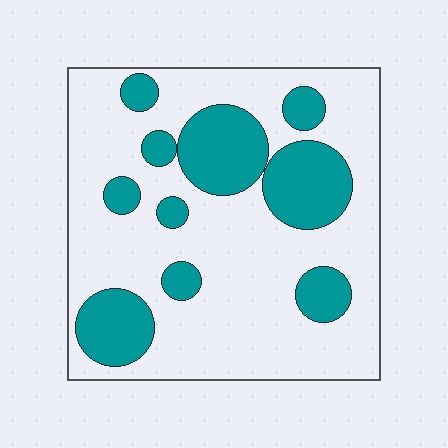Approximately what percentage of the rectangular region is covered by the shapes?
Approximately 30%.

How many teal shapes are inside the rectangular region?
10.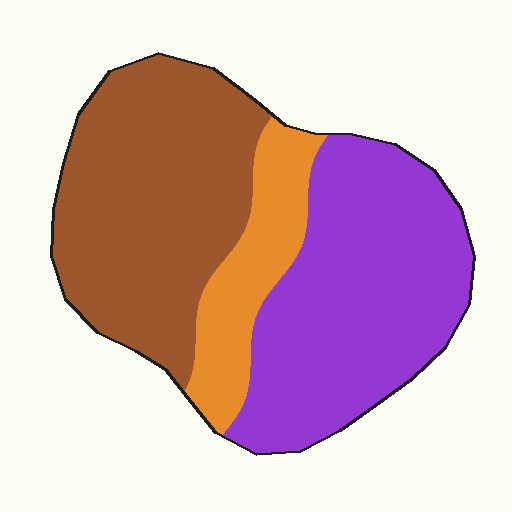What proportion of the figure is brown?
Brown covers around 40% of the figure.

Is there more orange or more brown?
Brown.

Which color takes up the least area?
Orange, at roughly 15%.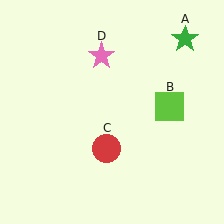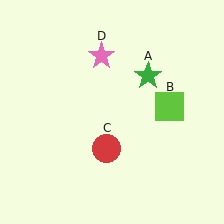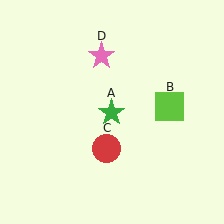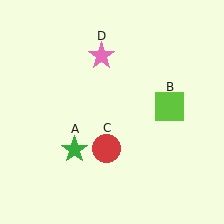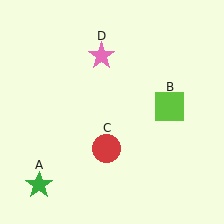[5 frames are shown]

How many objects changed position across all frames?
1 object changed position: green star (object A).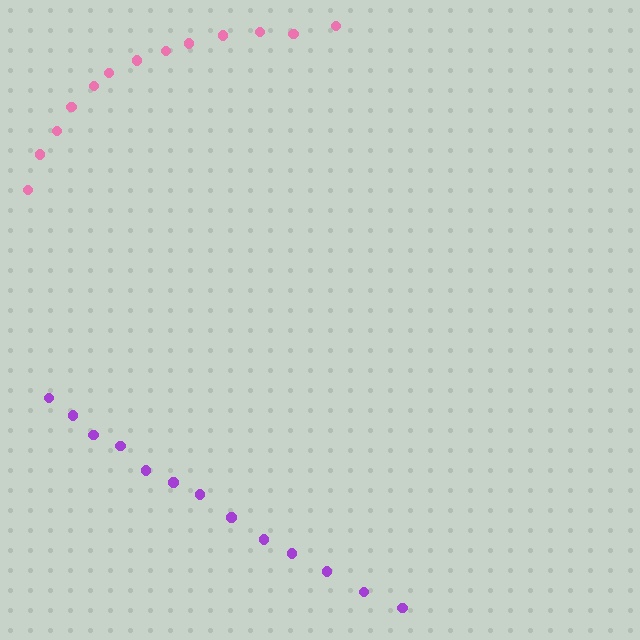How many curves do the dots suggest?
There are 2 distinct paths.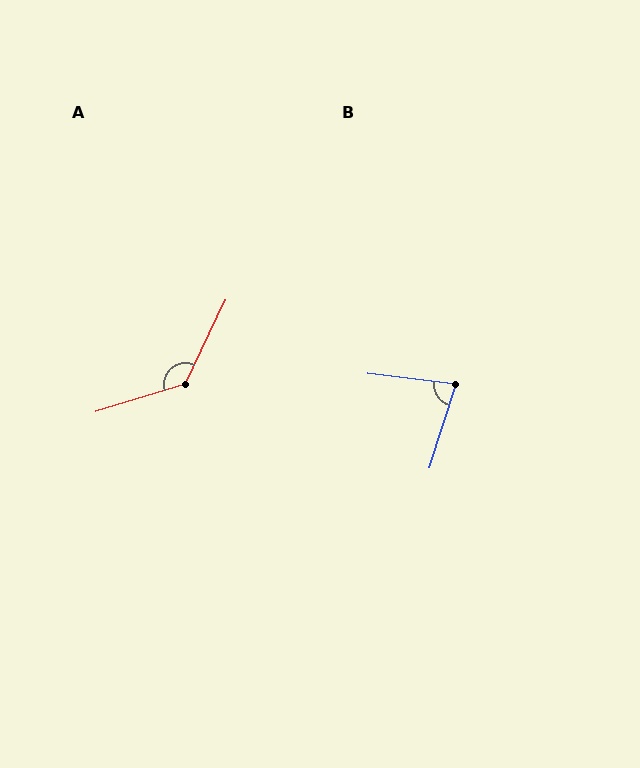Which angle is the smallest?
B, at approximately 79 degrees.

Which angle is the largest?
A, at approximately 132 degrees.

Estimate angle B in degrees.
Approximately 79 degrees.